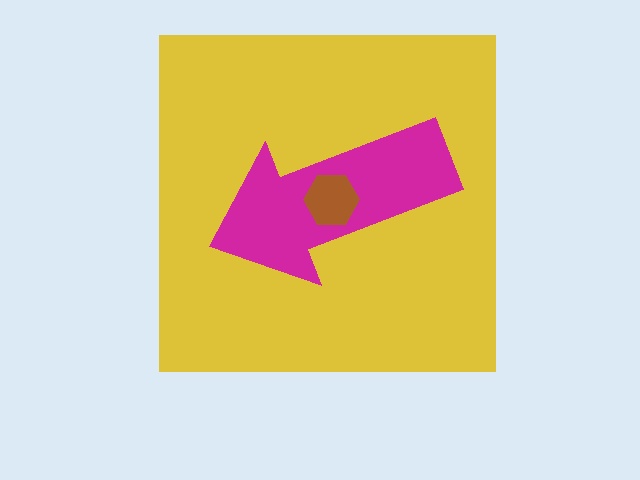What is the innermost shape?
The brown hexagon.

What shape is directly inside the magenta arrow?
The brown hexagon.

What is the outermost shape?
The yellow square.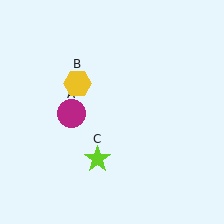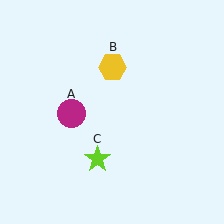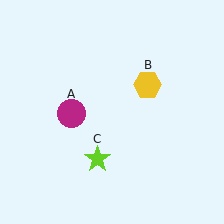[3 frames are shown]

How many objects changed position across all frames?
1 object changed position: yellow hexagon (object B).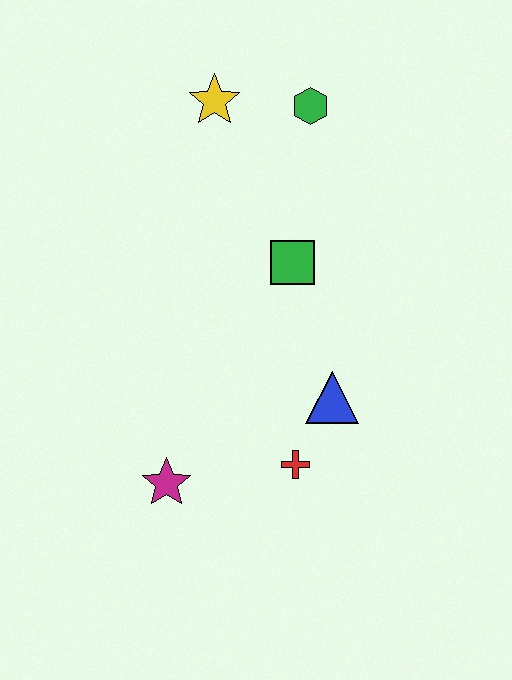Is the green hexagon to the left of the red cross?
No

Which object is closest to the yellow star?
The green hexagon is closest to the yellow star.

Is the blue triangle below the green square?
Yes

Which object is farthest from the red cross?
The yellow star is farthest from the red cross.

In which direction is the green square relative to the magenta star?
The green square is above the magenta star.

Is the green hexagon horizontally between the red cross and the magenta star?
No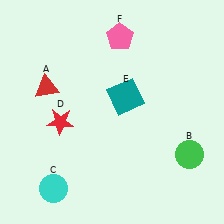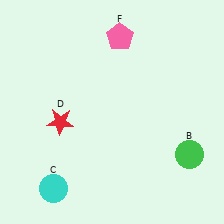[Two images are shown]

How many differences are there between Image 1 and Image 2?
There are 2 differences between the two images.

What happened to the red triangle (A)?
The red triangle (A) was removed in Image 2. It was in the top-left area of Image 1.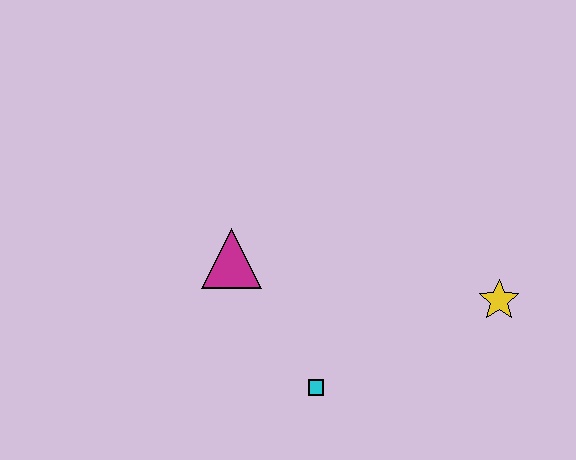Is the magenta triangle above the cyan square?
Yes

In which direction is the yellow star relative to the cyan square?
The yellow star is to the right of the cyan square.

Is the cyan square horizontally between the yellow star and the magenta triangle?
Yes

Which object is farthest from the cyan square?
The yellow star is farthest from the cyan square.